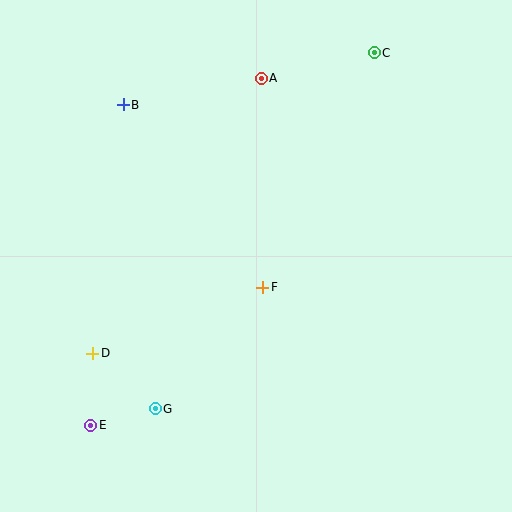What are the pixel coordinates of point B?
Point B is at (123, 105).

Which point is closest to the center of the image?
Point F at (263, 287) is closest to the center.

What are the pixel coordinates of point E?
Point E is at (91, 425).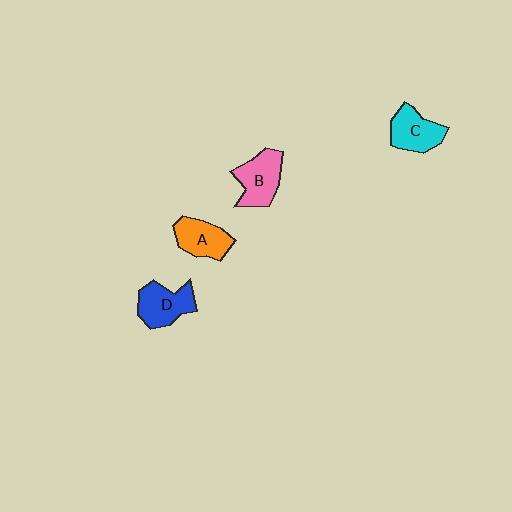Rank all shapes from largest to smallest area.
From largest to smallest: B (pink), D (blue), C (cyan), A (orange).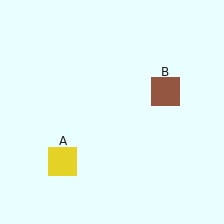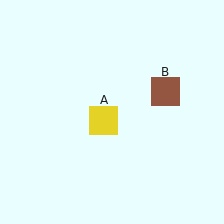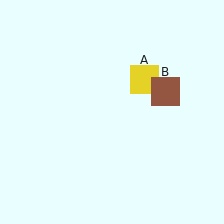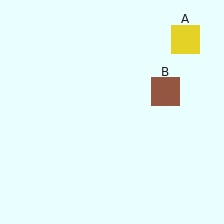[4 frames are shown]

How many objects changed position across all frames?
1 object changed position: yellow square (object A).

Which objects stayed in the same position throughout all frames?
Brown square (object B) remained stationary.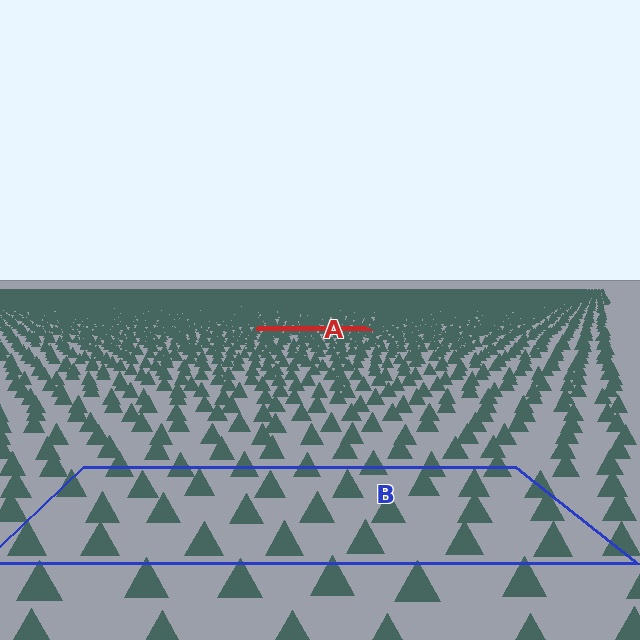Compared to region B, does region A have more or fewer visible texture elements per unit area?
Region A has more texture elements per unit area — they are packed more densely because it is farther away.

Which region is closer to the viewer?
Region B is closer. The texture elements there are larger and more spread out.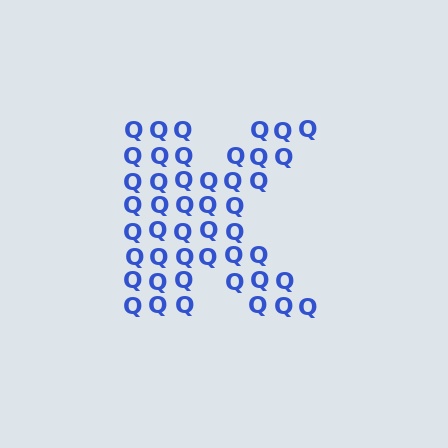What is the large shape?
The large shape is the letter K.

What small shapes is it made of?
It is made of small letter Q's.